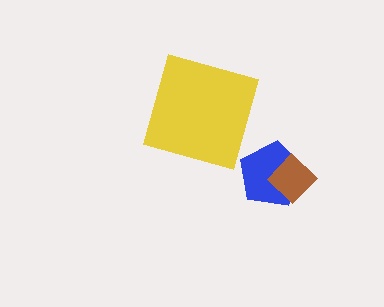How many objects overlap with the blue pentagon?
1 object overlaps with the blue pentagon.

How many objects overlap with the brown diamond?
1 object overlaps with the brown diamond.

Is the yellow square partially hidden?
No, no other shape covers it.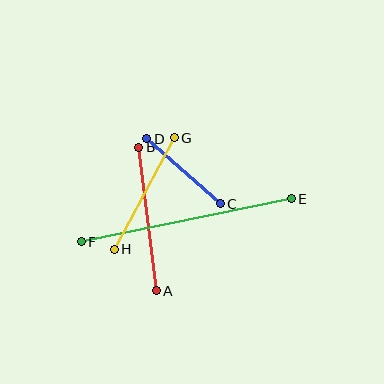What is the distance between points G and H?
The distance is approximately 126 pixels.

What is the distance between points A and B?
The distance is approximately 144 pixels.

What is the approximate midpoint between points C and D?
The midpoint is at approximately (183, 171) pixels.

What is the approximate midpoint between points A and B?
The midpoint is at approximately (148, 219) pixels.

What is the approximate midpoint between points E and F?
The midpoint is at approximately (186, 220) pixels.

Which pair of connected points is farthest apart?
Points E and F are farthest apart.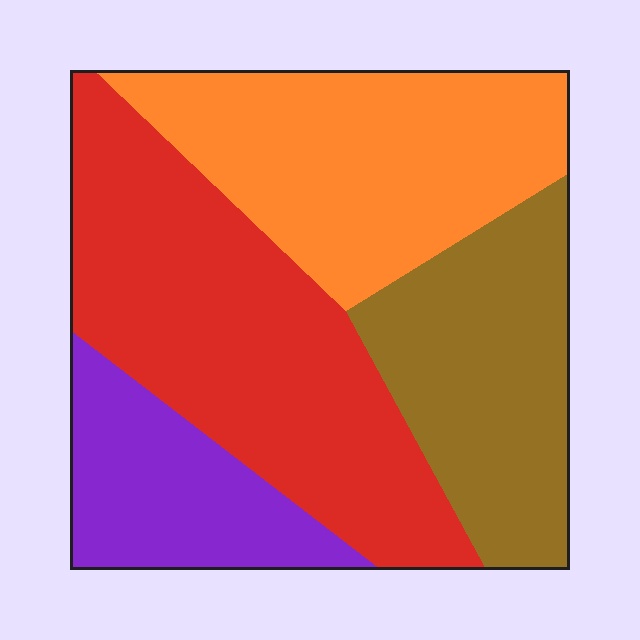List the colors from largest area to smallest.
From largest to smallest: red, orange, brown, purple.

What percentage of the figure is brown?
Brown takes up about one fifth (1/5) of the figure.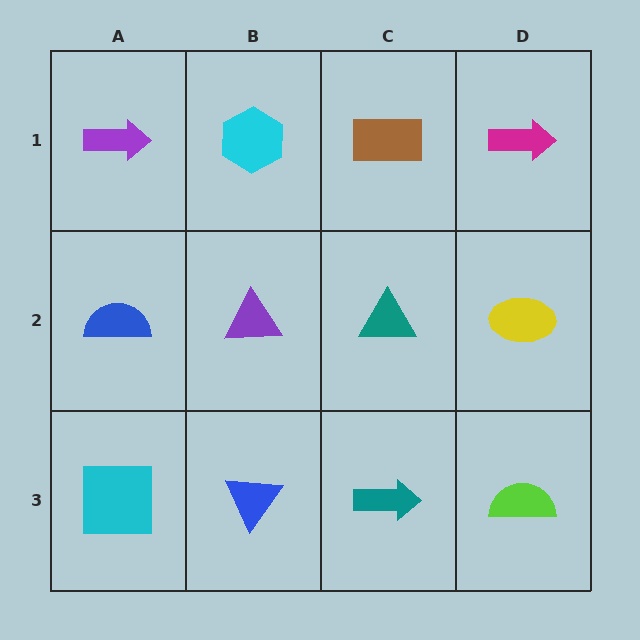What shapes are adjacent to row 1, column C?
A teal triangle (row 2, column C), a cyan hexagon (row 1, column B), a magenta arrow (row 1, column D).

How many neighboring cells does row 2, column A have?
3.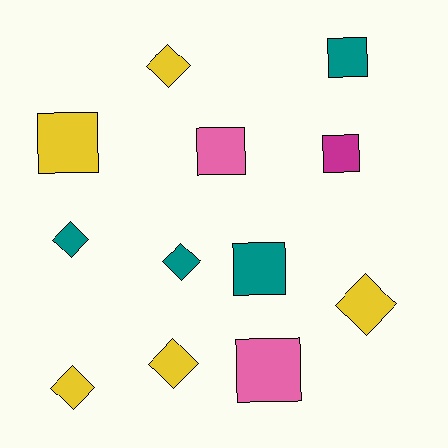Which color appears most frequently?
Yellow, with 5 objects.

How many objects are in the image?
There are 12 objects.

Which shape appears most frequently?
Square, with 6 objects.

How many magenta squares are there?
There is 1 magenta square.